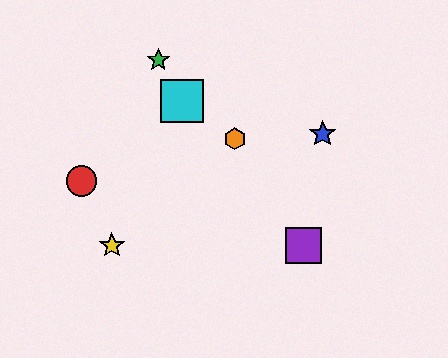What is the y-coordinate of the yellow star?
The yellow star is at y≈246.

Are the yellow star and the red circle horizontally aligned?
No, the yellow star is at y≈246 and the red circle is at y≈181.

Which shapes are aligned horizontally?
The yellow star, the purple square are aligned horizontally.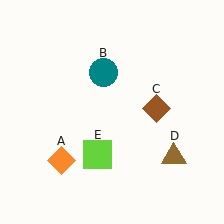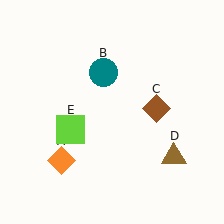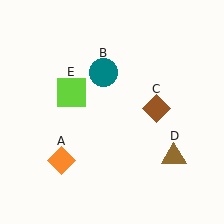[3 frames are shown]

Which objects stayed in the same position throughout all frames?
Orange diamond (object A) and teal circle (object B) and brown diamond (object C) and brown triangle (object D) remained stationary.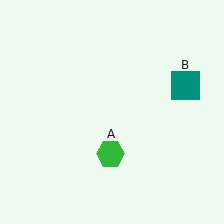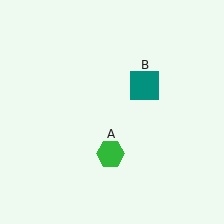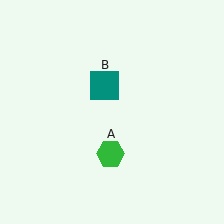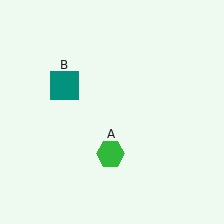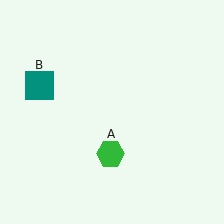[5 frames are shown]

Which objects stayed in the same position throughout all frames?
Green hexagon (object A) remained stationary.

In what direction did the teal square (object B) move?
The teal square (object B) moved left.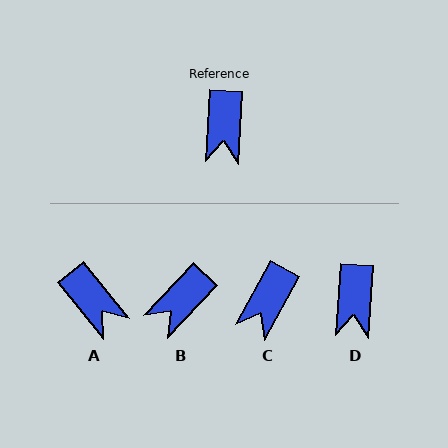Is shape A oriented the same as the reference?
No, it is off by about 43 degrees.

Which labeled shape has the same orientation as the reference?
D.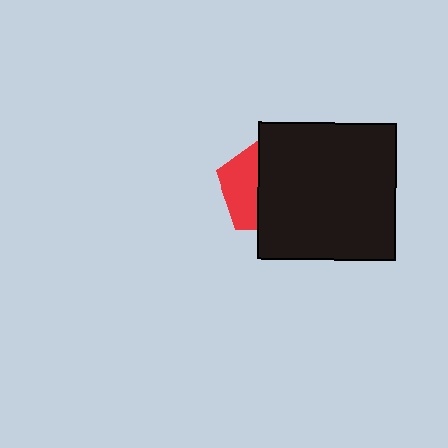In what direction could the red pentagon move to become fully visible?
The red pentagon could move left. That would shift it out from behind the black square entirely.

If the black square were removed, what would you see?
You would see the complete red pentagon.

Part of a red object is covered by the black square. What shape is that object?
It is a pentagon.